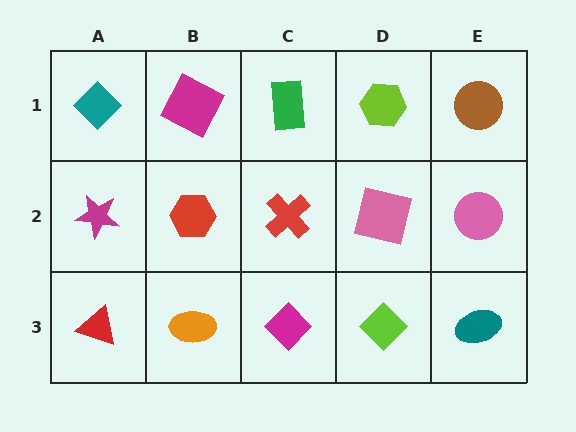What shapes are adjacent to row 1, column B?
A red hexagon (row 2, column B), a teal diamond (row 1, column A), a green rectangle (row 1, column C).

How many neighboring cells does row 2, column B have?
4.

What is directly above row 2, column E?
A brown circle.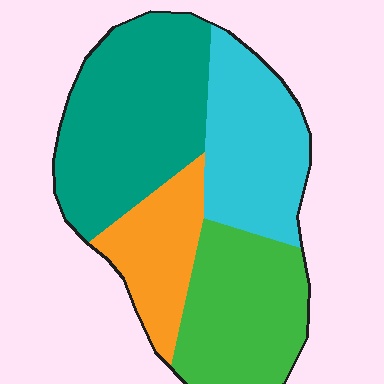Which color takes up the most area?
Teal, at roughly 35%.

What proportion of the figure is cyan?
Cyan takes up between a sixth and a third of the figure.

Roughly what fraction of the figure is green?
Green covers around 25% of the figure.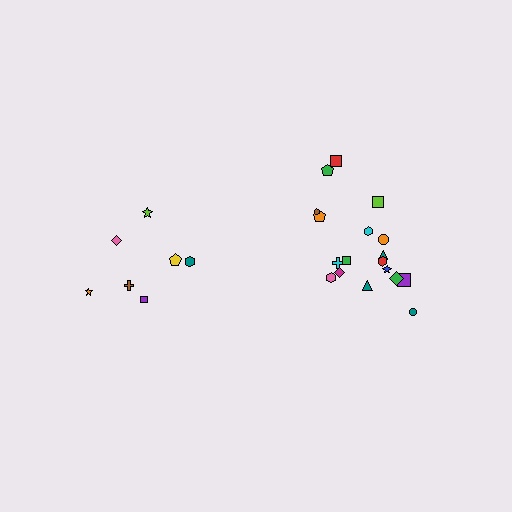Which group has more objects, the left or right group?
The right group.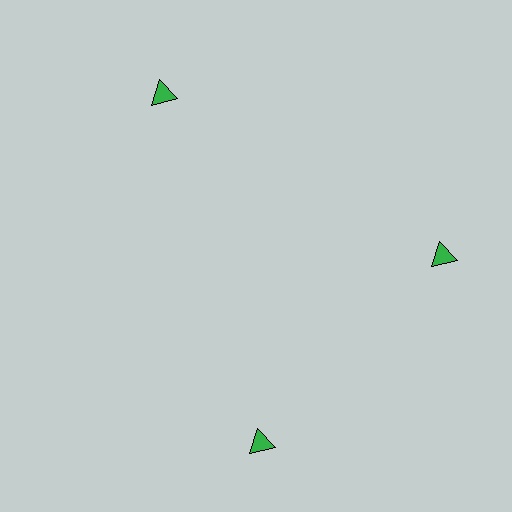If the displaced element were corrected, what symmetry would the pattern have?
It would have 3-fold rotational symmetry — the pattern would map onto itself every 120 degrees.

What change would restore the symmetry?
The symmetry would be restored by rotating it back into even spacing with its neighbors so that all 3 triangles sit at equal angles and equal distance from the center.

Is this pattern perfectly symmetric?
No. The 3 green triangles are arranged in a ring, but one element near the 7 o'clock position is rotated out of alignment along the ring, breaking the 3-fold rotational symmetry.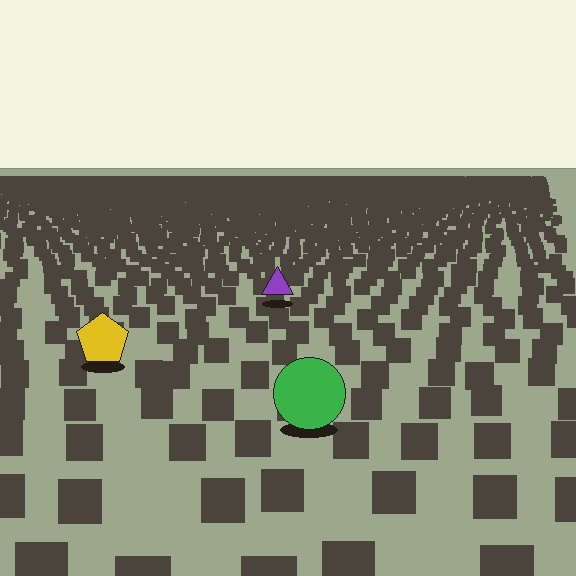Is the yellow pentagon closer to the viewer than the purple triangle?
Yes. The yellow pentagon is closer — you can tell from the texture gradient: the ground texture is coarser near it.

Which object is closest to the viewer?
The green circle is closest. The texture marks near it are larger and more spread out.